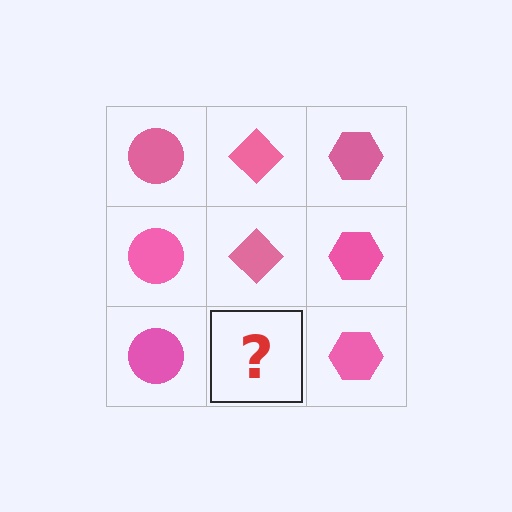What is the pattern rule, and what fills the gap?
The rule is that each column has a consistent shape. The gap should be filled with a pink diamond.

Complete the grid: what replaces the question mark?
The question mark should be replaced with a pink diamond.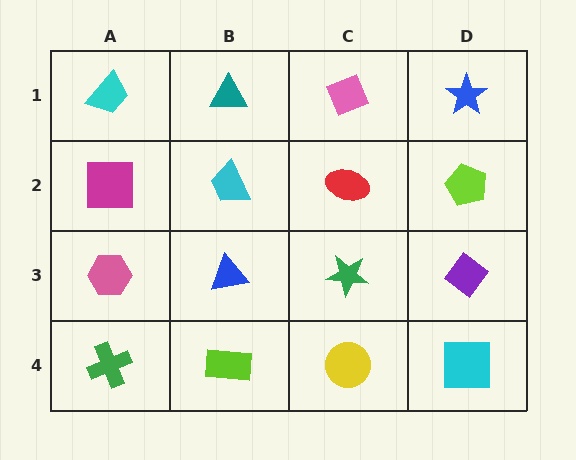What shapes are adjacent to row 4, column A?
A pink hexagon (row 3, column A), a lime rectangle (row 4, column B).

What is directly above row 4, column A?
A pink hexagon.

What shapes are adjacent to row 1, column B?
A cyan trapezoid (row 2, column B), a cyan trapezoid (row 1, column A), a pink diamond (row 1, column C).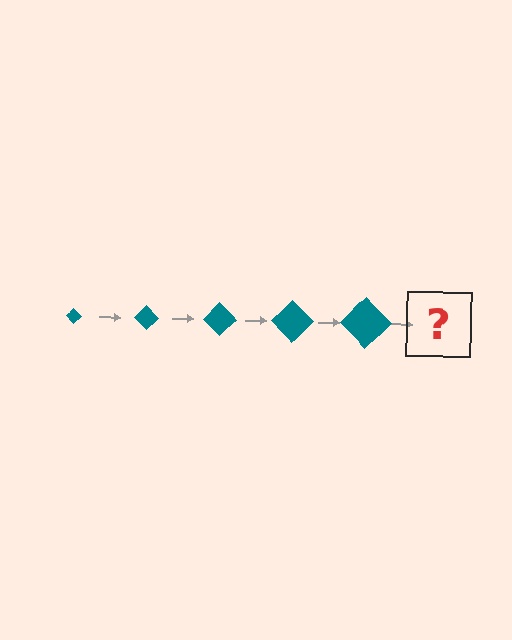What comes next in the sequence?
The next element should be a teal diamond, larger than the previous one.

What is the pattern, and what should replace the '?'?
The pattern is that the diamond gets progressively larger each step. The '?' should be a teal diamond, larger than the previous one.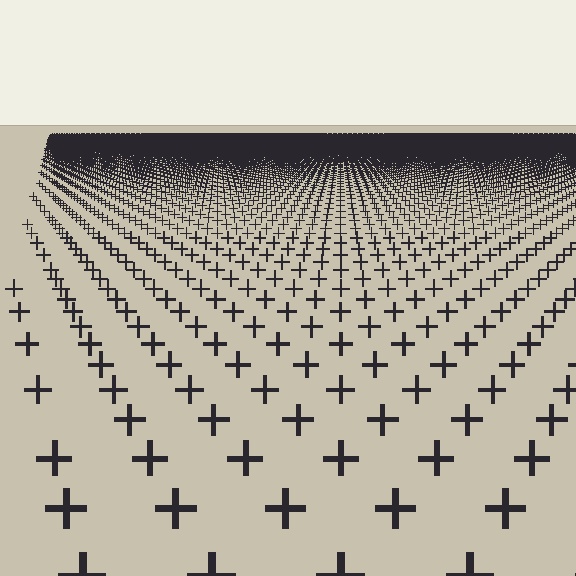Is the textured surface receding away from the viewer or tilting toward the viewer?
The surface is receding away from the viewer. Texture elements get smaller and denser toward the top.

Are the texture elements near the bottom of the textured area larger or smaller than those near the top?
Larger. Near the bottom, elements are closer to the viewer and appear at a bigger on-screen size.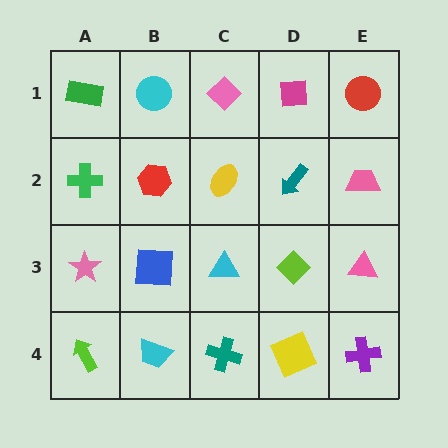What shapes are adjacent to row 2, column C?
A pink diamond (row 1, column C), a cyan triangle (row 3, column C), a red hexagon (row 2, column B), a teal arrow (row 2, column D).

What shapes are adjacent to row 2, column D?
A magenta square (row 1, column D), a lime diamond (row 3, column D), a yellow ellipse (row 2, column C), a pink trapezoid (row 2, column E).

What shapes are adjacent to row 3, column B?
A red hexagon (row 2, column B), a cyan trapezoid (row 4, column B), a pink star (row 3, column A), a cyan triangle (row 3, column C).